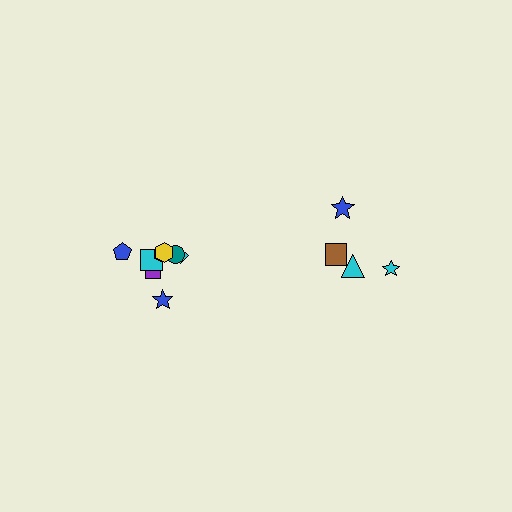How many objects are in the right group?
There are 4 objects.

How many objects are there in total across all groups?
There are 12 objects.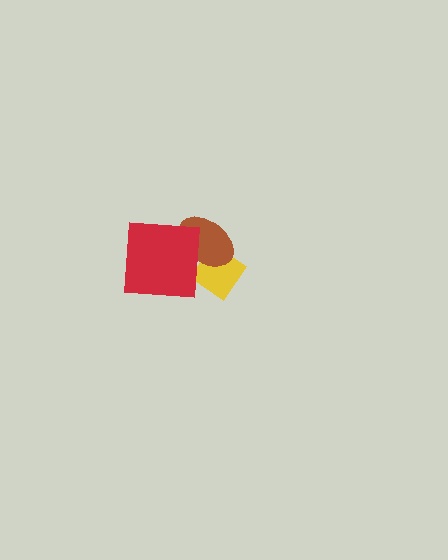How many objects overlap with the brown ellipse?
2 objects overlap with the brown ellipse.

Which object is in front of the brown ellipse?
The red square is in front of the brown ellipse.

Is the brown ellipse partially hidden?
Yes, it is partially covered by another shape.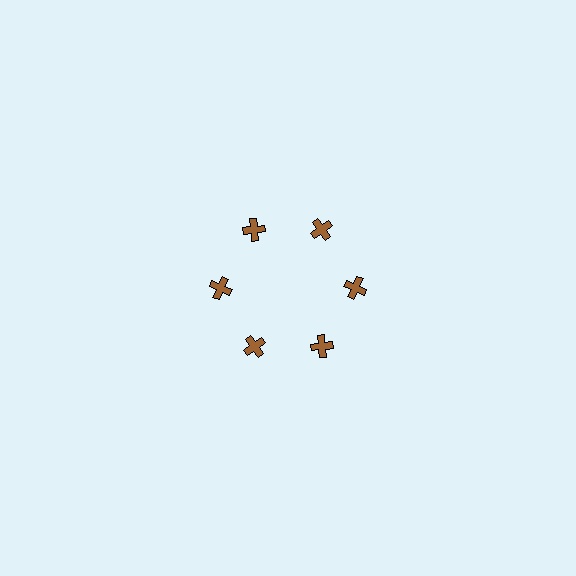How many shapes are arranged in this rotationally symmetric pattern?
There are 6 shapes, arranged in 6 groups of 1.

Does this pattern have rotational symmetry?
Yes, this pattern has 6-fold rotational symmetry. It looks the same after rotating 60 degrees around the center.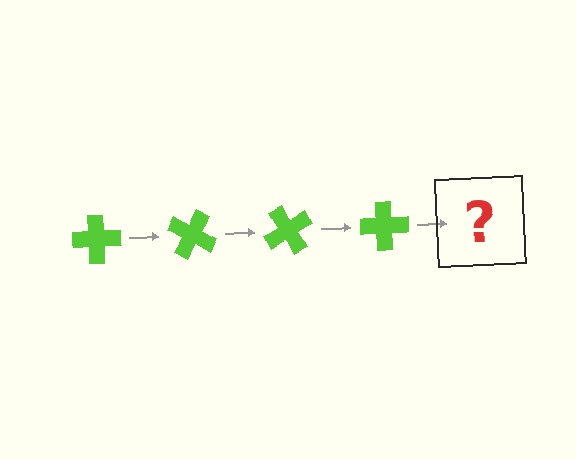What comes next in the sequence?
The next element should be a lime cross rotated 120 degrees.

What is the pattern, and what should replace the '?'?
The pattern is that the cross rotates 30 degrees each step. The '?' should be a lime cross rotated 120 degrees.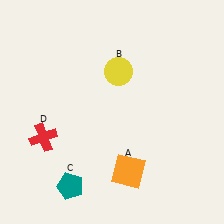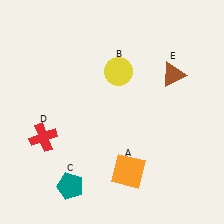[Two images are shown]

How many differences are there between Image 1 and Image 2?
There is 1 difference between the two images.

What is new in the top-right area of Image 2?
A brown triangle (E) was added in the top-right area of Image 2.